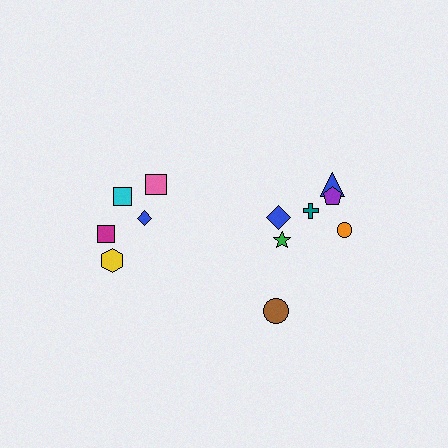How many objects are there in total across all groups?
There are 12 objects.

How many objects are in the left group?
There are 5 objects.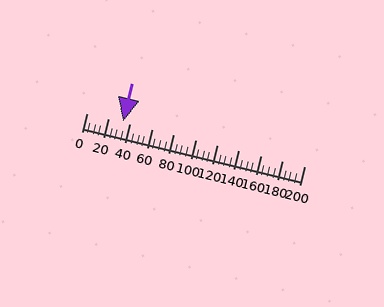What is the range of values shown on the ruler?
The ruler shows values from 0 to 200.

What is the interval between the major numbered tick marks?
The major tick marks are spaced 20 units apart.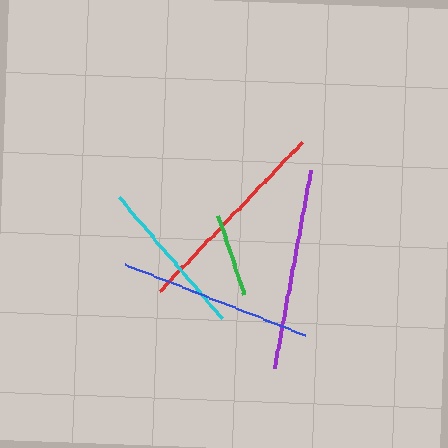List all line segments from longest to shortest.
From longest to shortest: red, purple, blue, cyan, green.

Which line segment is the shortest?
The green line is the shortest at approximately 84 pixels.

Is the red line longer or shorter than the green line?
The red line is longer than the green line.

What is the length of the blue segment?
The blue segment is approximately 193 pixels long.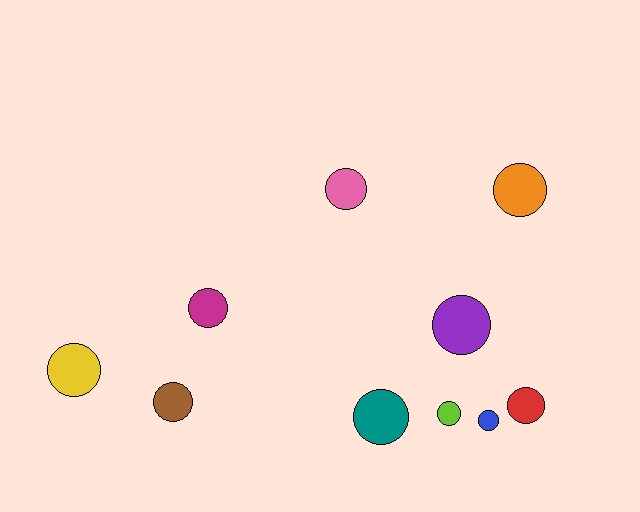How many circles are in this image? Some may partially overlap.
There are 10 circles.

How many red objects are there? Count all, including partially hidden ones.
There is 1 red object.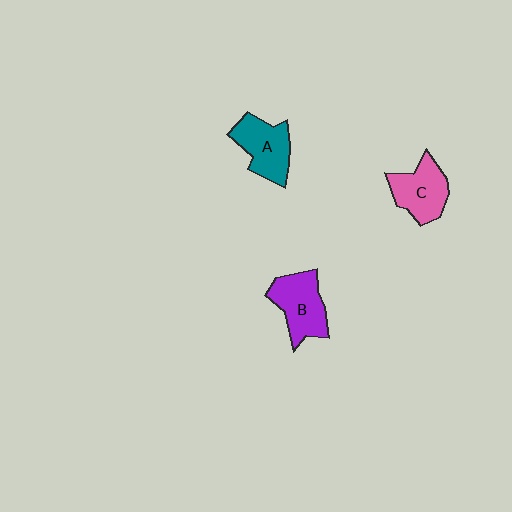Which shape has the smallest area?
Shape C (pink).